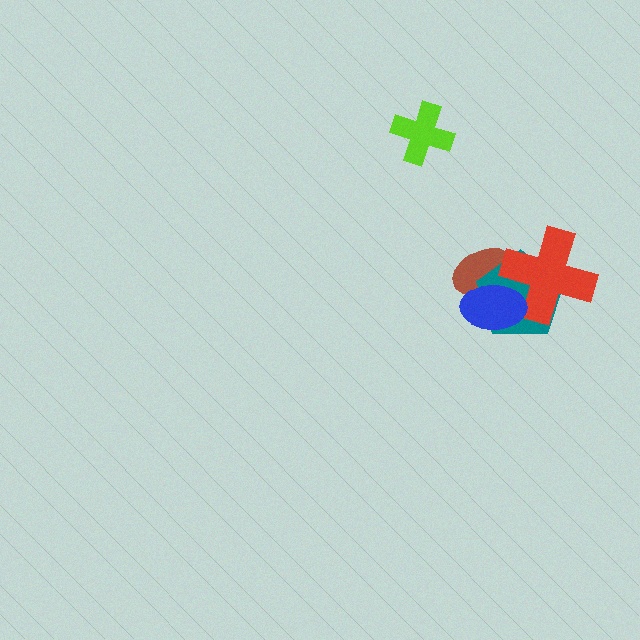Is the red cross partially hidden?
Yes, it is partially covered by another shape.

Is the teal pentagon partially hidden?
Yes, it is partially covered by another shape.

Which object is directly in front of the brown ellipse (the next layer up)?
The teal pentagon is directly in front of the brown ellipse.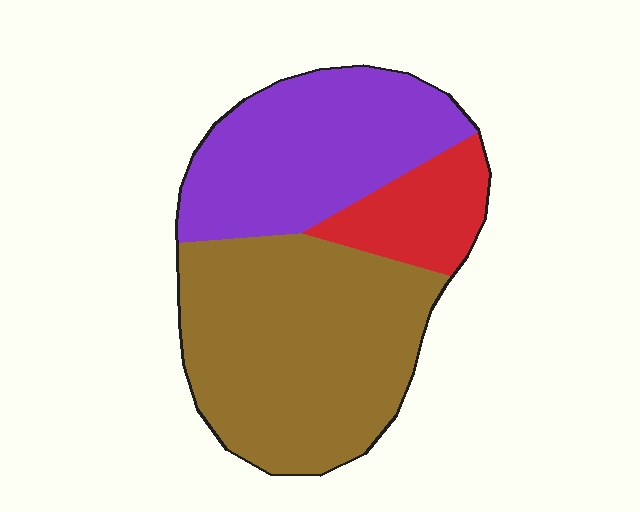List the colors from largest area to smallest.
From largest to smallest: brown, purple, red.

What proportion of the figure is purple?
Purple takes up about one third (1/3) of the figure.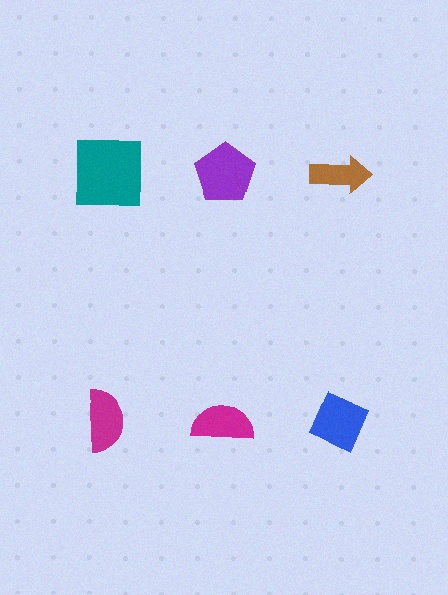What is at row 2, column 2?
A magenta semicircle.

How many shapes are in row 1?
3 shapes.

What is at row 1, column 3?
A brown arrow.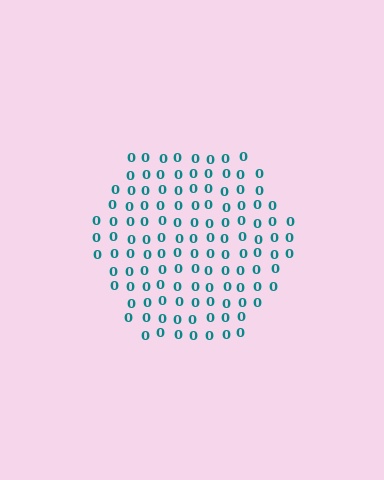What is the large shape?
The large shape is a hexagon.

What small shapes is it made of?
It is made of small digit 0's.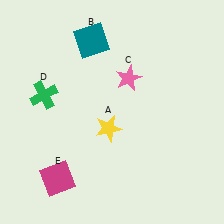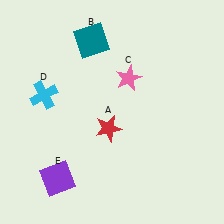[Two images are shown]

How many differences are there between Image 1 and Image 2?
There are 3 differences between the two images.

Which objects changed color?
A changed from yellow to red. D changed from green to cyan. E changed from magenta to purple.